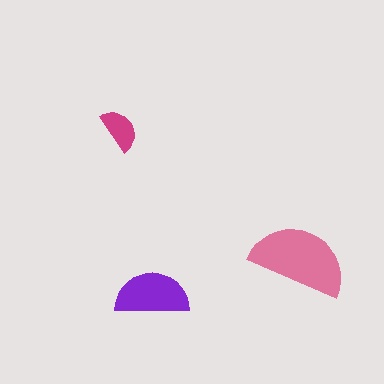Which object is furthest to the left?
The magenta semicircle is leftmost.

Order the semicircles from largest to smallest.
the pink one, the purple one, the magenta one.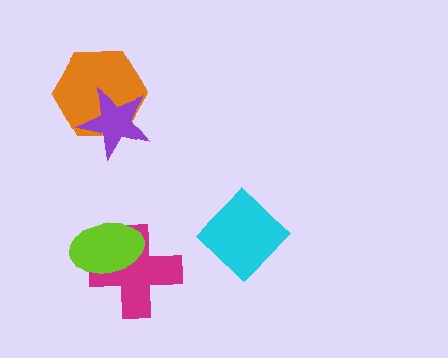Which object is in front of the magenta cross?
The lime ellipse is in front of the magenta cross.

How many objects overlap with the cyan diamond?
0 objects overlap with the cyan diamond.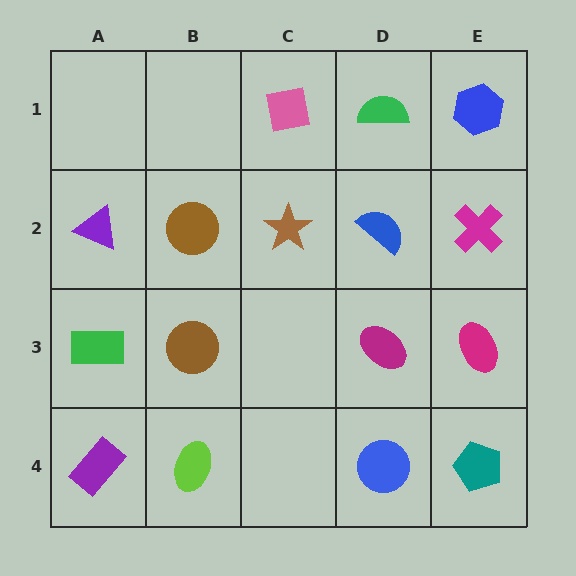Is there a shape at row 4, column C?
No, that cell is empty.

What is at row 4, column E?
A teal pentagon.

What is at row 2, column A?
A purple triangle.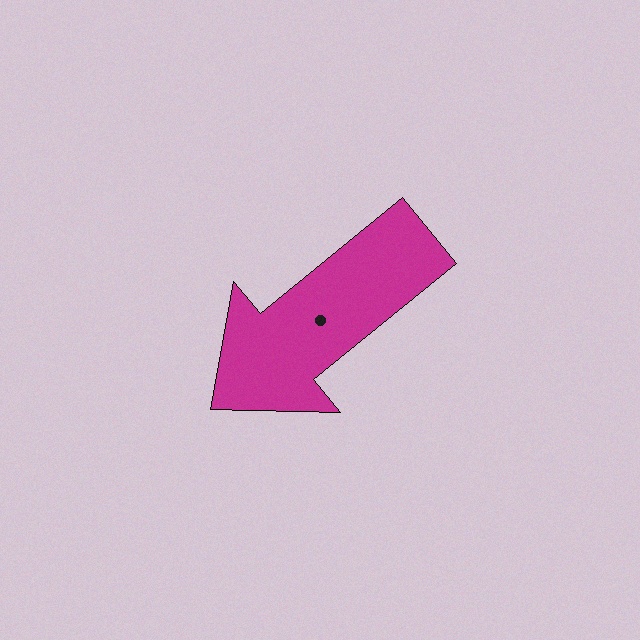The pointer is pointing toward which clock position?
Roughly 8 o'clock.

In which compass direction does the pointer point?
Southwest.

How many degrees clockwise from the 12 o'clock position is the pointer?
Approximately 231 degrees.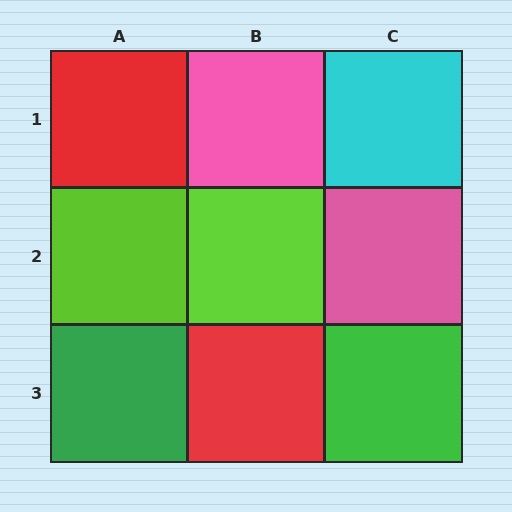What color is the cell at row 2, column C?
Pink.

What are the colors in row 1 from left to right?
Red, pink, cyan.